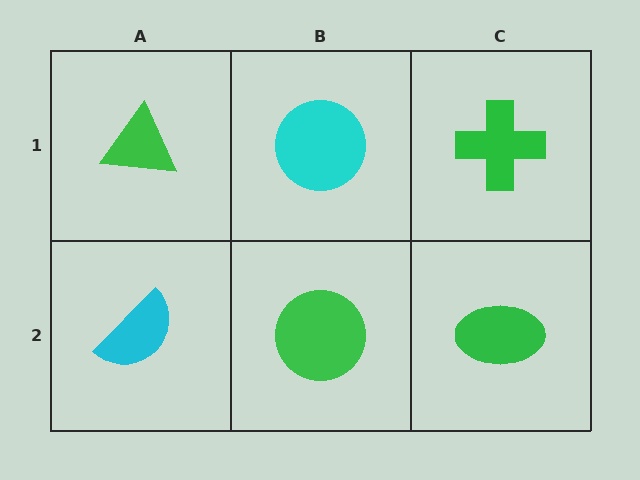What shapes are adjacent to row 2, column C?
A green cross (row 1, column C), a green circle (row 2, column B).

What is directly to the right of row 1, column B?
A green cross.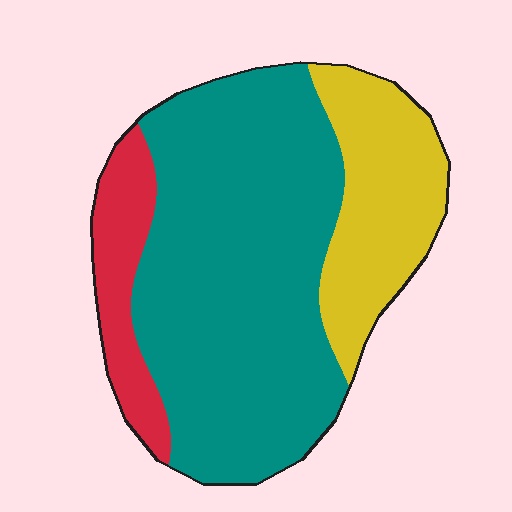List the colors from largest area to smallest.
From largest to smallest: teal, yellow, red.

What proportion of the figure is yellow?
Yellow covers about 25% of the figure.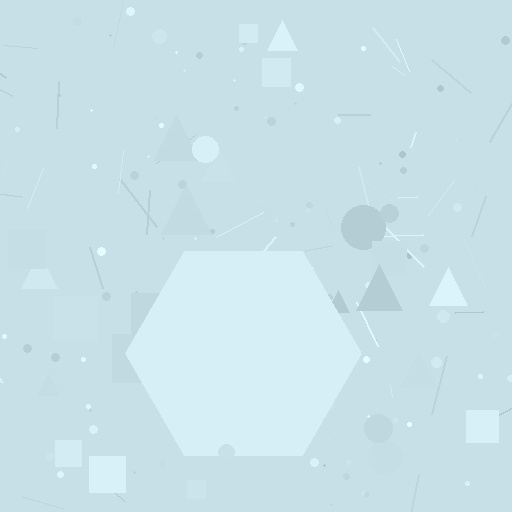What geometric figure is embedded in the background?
A hexagon is embedded in the background.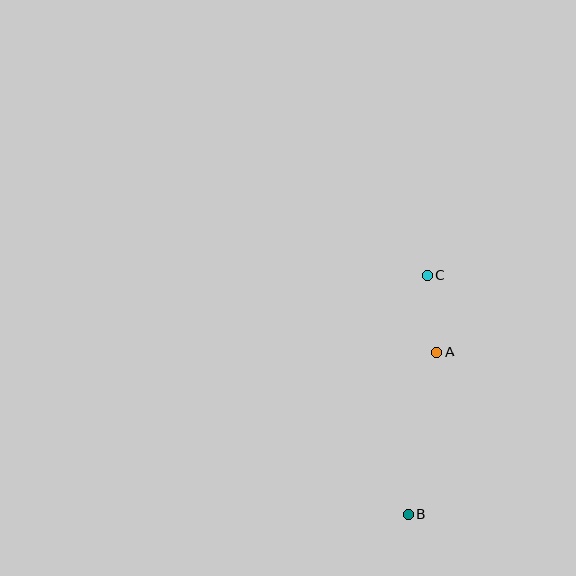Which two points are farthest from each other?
Points B and C are farthest from each other.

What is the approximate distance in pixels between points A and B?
The distance between A and B is approximately 164 pixels.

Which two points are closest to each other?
Points A and C are closest to each other.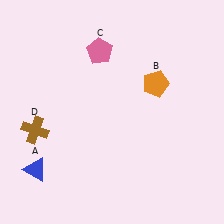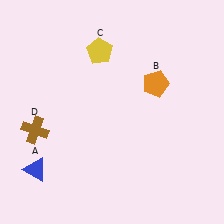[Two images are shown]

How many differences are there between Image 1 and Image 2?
There is 1 difference between the two images.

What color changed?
The pentagon (C) changed from pink in Image 1 to yellow in Image 2.